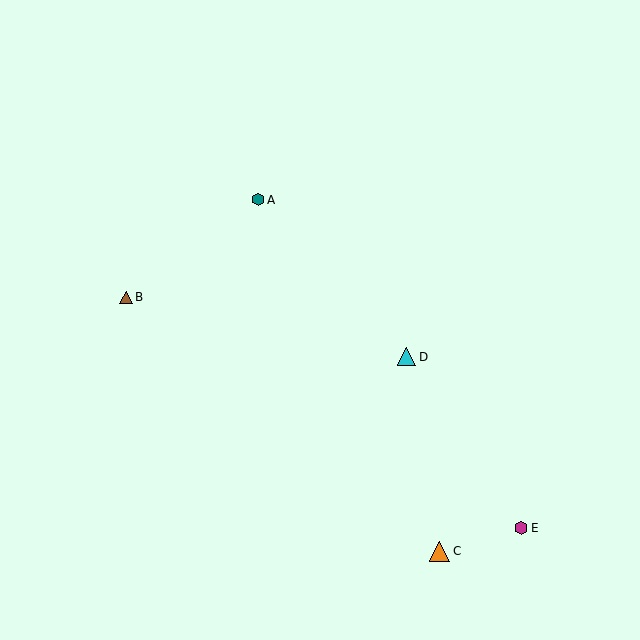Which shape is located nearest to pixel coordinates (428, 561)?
The orange triangle (labeled C) at (440, 551) is nearest to that location.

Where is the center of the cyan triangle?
The center of the cyan triangle is at (406, 357).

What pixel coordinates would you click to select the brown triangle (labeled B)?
Click at (126, 297) to select the brown triangle B.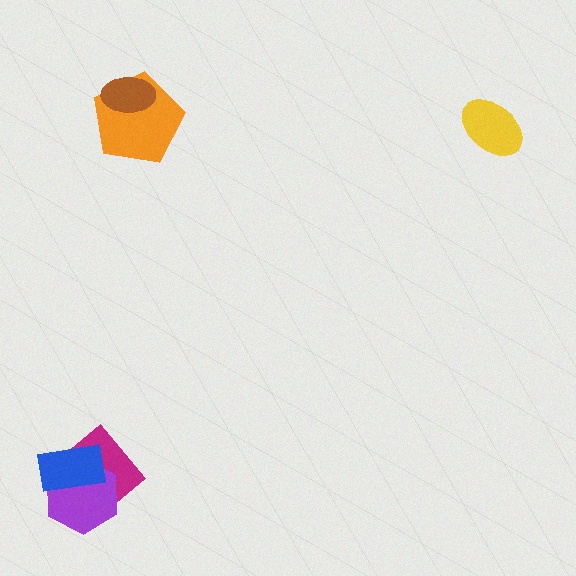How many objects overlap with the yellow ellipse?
0 objects overlap with the yellow ellipse.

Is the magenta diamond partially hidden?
Yes, it is partially covered by another shape.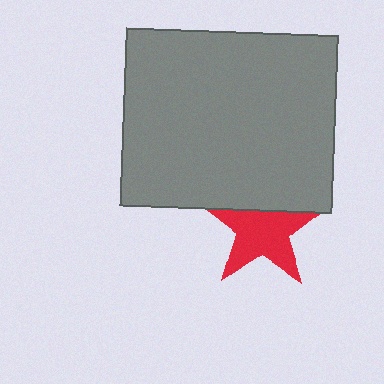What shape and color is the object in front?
The object in front is a gray rectangle.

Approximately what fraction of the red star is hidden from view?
Roughly 31% of the red star is hidden behind the gray rectangle.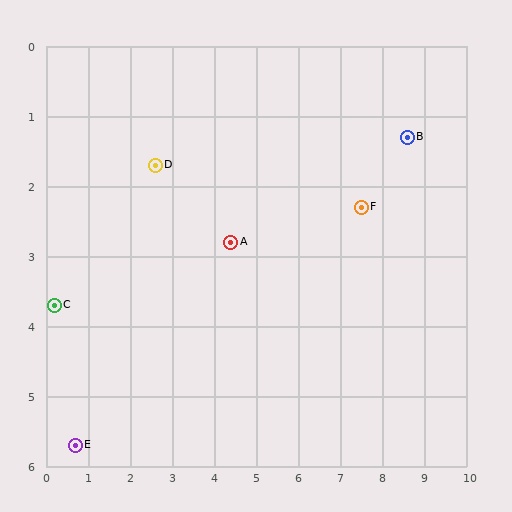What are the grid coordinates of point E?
Point E is at approximately (0.7, 5.7).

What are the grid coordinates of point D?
Point D is at approximately (2.6, 1.7).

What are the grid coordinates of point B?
Point B is at approximately (8.6, 1.3).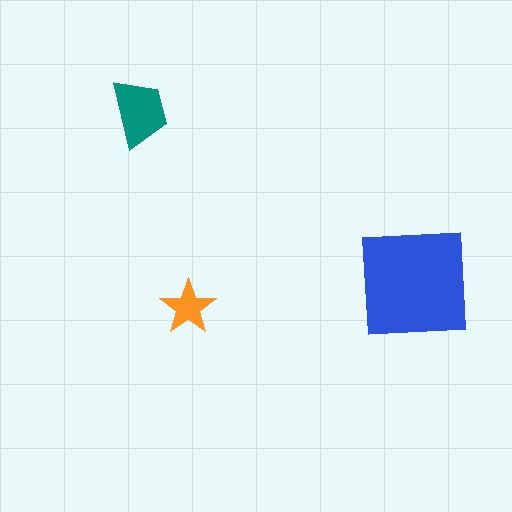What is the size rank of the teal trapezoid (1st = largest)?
2nd.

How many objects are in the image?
There are 3 objects in the image.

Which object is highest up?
The teal trapezoid is topmost.